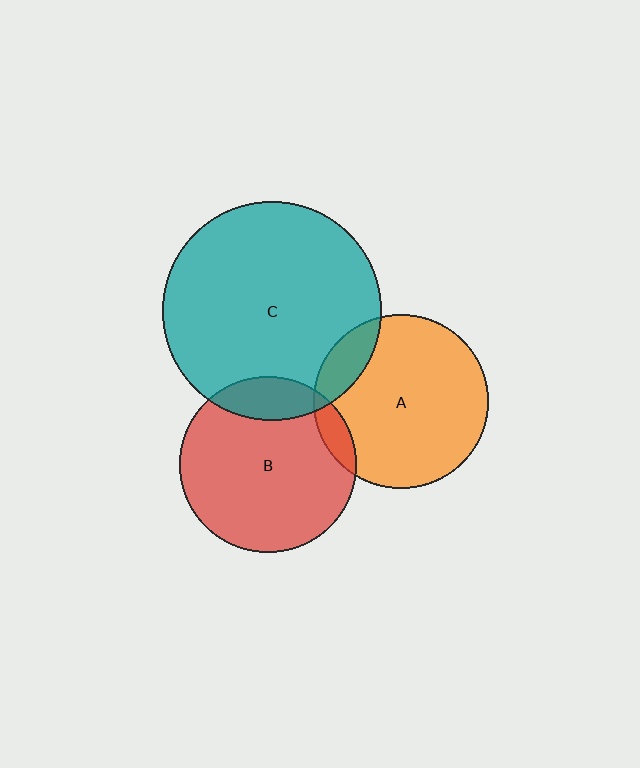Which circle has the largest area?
Circle C (teal).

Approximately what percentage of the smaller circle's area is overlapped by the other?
Approximately 15%.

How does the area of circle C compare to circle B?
Approximately 1.5 times.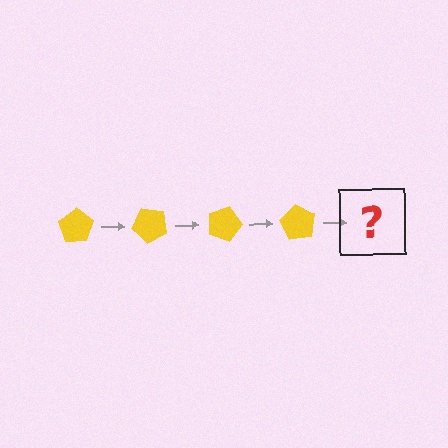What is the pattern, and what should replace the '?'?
The pattern is that the pentagon rotates 45 degrees each step. The '?' should be a yellow pentagon rotated 180 degrees.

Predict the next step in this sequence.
The next step is a yellow pentagon rotated 180 degrees.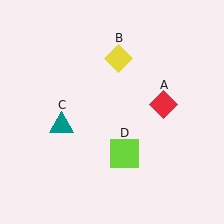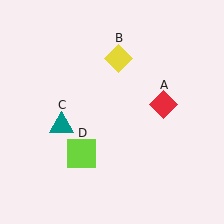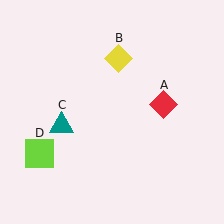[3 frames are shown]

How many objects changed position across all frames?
1 object changed position: lime square (object D).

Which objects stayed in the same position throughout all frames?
Red diamond (object A) and yellow diamond (object B) and teal triangle (object C) remained stationary.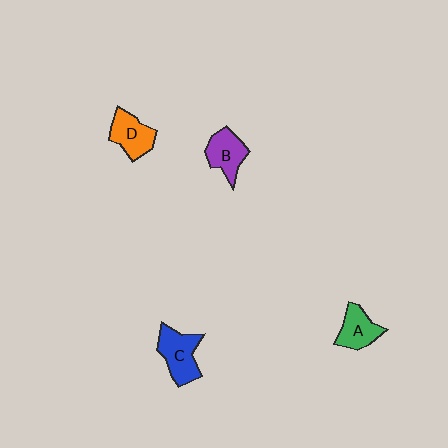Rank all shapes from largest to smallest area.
From largest to smallest: C (blue), D (orange), B (purple), A (green).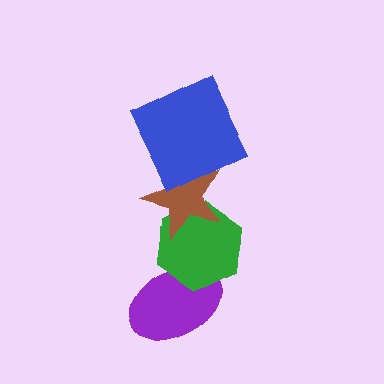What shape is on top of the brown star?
The blue square is on top of the brown star.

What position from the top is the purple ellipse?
The purple ellipse is 4th from the top.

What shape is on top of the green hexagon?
The brown star is on top of the green hexagon.